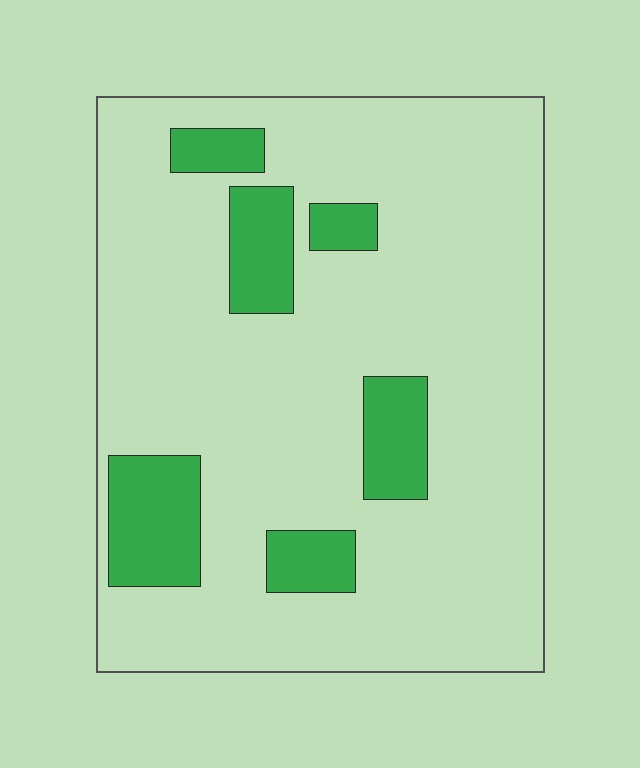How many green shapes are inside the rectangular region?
6.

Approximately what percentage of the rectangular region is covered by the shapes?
Approximately 15%.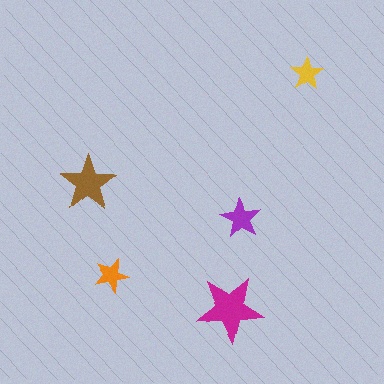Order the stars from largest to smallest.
the magenta one, the brown one, the purple one, the orange one, the yellow one.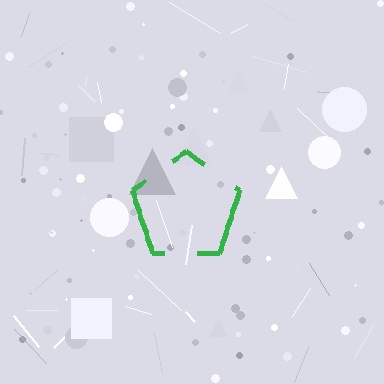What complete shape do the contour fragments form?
The contour fragments form a pentagon.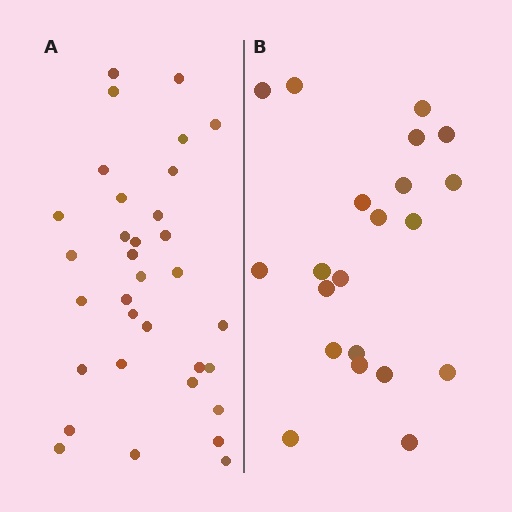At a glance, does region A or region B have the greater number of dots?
Region A (the left region) has more dots.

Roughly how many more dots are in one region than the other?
Region A has roughly 12 or so more dots than region B.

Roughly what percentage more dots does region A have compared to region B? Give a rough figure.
About 55% more.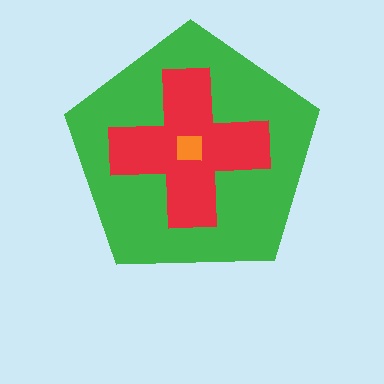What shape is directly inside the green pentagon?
The red cross.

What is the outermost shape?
The green pentagon.